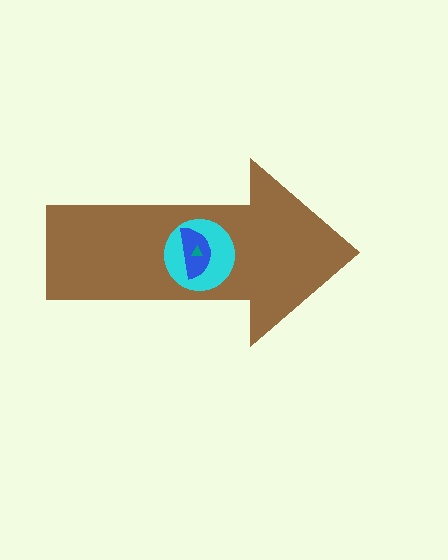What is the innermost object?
The teal triangle.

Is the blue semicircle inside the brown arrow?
Yes.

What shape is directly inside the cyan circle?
The blue semicircle.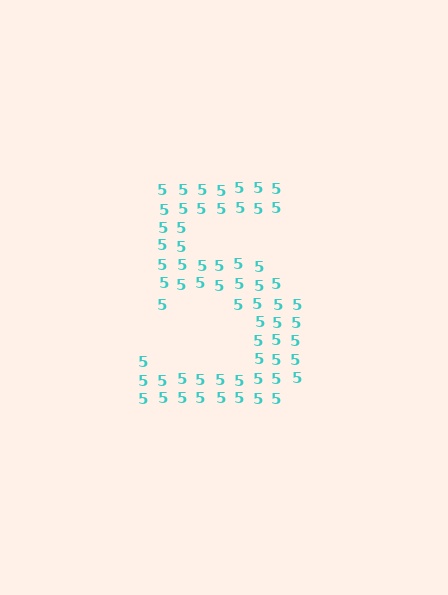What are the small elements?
The small elements are digit 5's.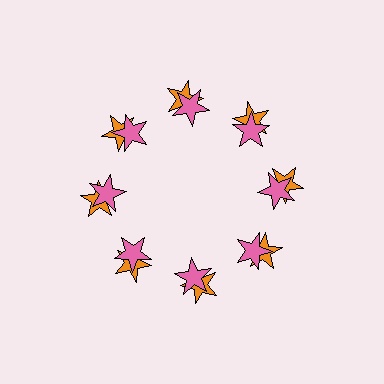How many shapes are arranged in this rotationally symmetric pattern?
There are 16 shapes, arranged in 8 groups of 2.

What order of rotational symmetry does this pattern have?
This pattern has 8-fold rotational symmetry.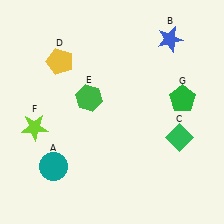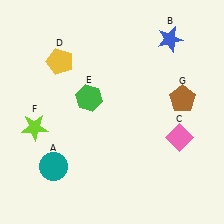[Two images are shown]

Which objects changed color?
C changed from green to pink. G changed from green to brown.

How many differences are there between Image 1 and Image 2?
There are 2 differences between the two images.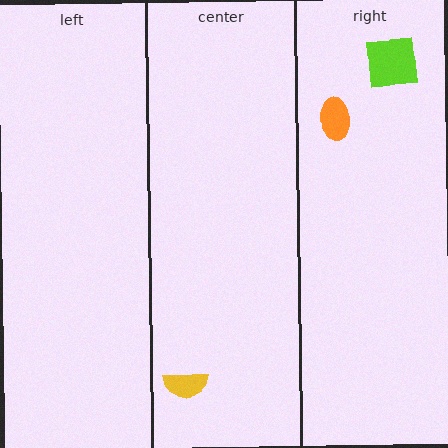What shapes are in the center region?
The yellow semicircle.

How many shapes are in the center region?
1.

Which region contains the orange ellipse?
The right region.